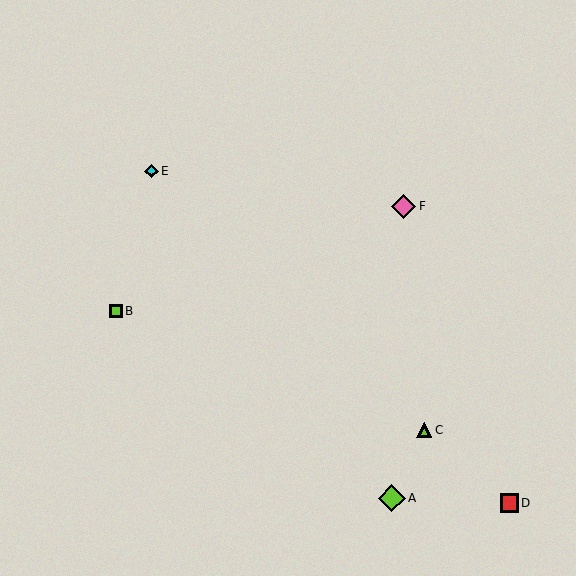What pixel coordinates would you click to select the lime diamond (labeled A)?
Click at (392, 498) to select the lime diamond A.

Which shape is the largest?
The lime diamond (labeled A) is the largest.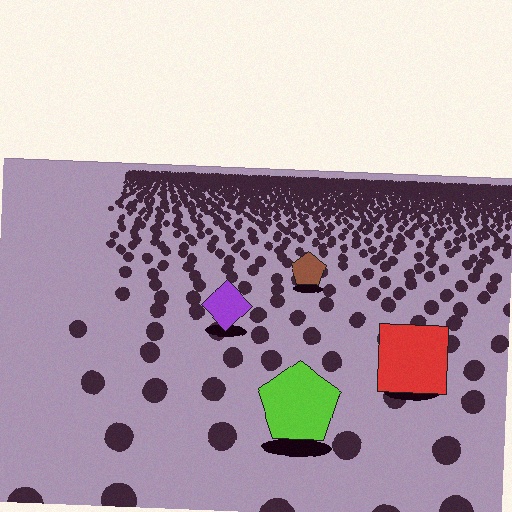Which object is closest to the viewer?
The lime pentagon is closest. The texture marks near it are larger and more spread out.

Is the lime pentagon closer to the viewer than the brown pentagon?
Yes. The lime pentagon is closer — you can tell from the texture gradient: the ground texture is coarser near it.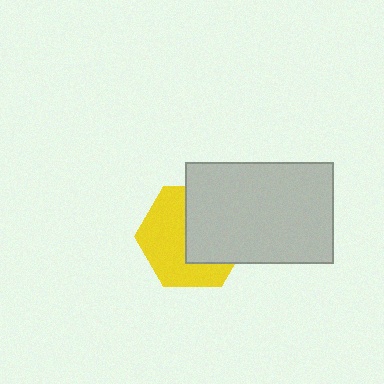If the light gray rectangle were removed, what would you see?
You would see the complete yellow hexagon.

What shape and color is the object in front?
The object in front is a light gray rectangle.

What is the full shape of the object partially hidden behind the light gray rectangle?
The partially hidden object is a yellow hexagon.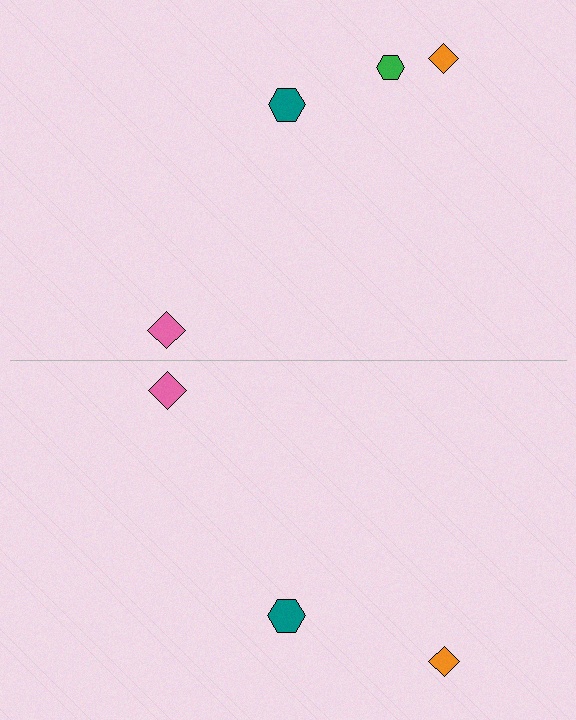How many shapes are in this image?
There are 7 shapes in this image.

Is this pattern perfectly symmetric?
No, the pattern is not perfectly symmetric. A green hexagon is missing from the bottom side.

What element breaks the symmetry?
A green hexagon is missing from the bottom side.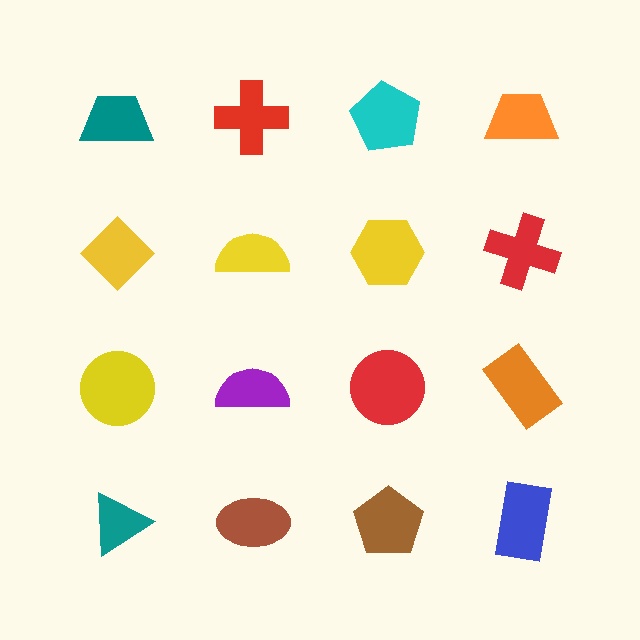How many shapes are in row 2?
4 shapes.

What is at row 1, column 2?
A red cross.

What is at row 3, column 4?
An orange rectangle.